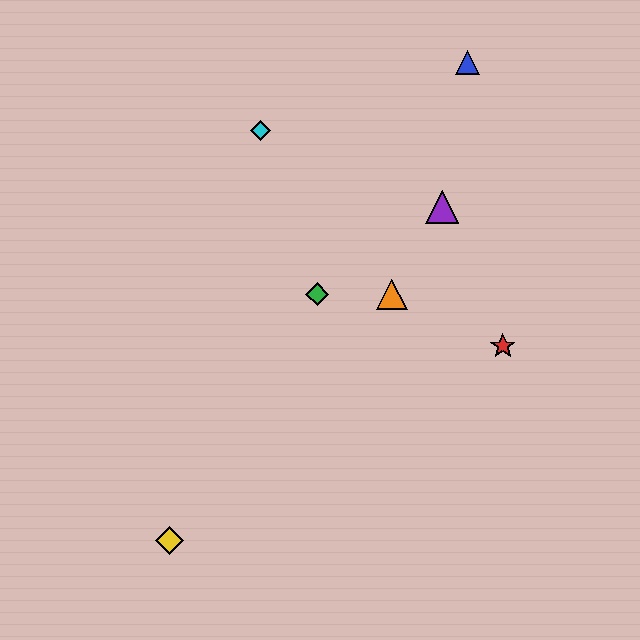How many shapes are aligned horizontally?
2 shapes (the green diamond, the orange triangle) are aligned horizontally.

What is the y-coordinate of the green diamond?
The green diamond is at y≈294.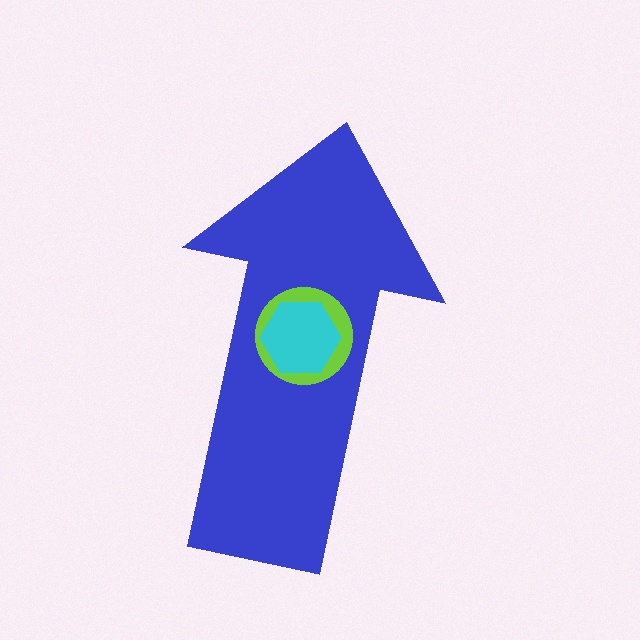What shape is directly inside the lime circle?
The cyan hexagon.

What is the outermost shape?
The blue arrow.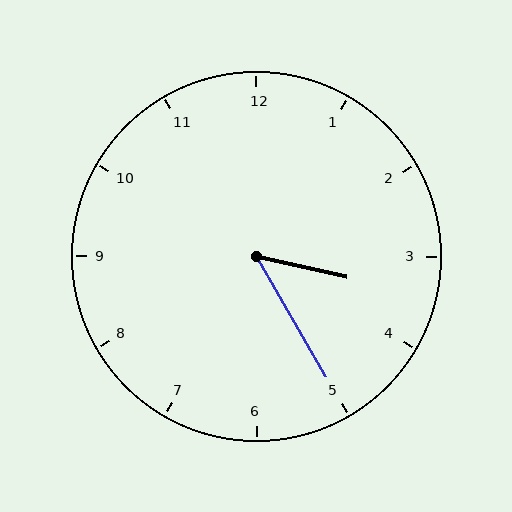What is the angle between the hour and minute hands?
Approximately 48 degrees.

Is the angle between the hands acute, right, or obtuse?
It is acute.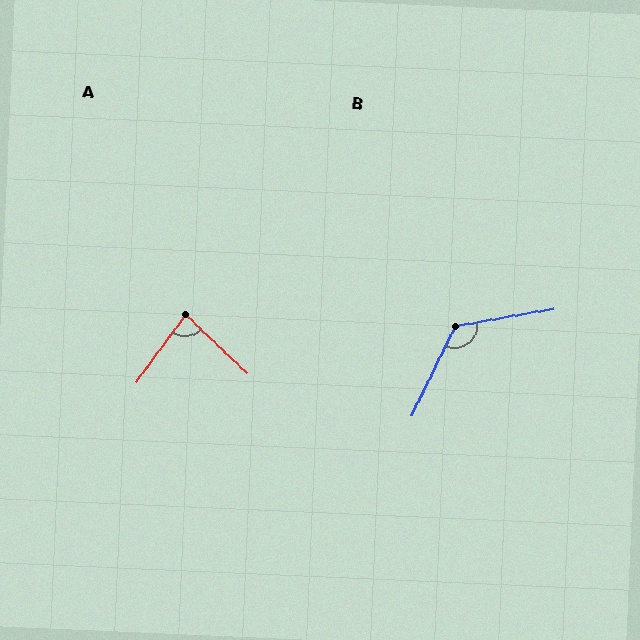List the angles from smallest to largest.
A (82°), B (126°).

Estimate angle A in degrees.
Approximately 82 degrees.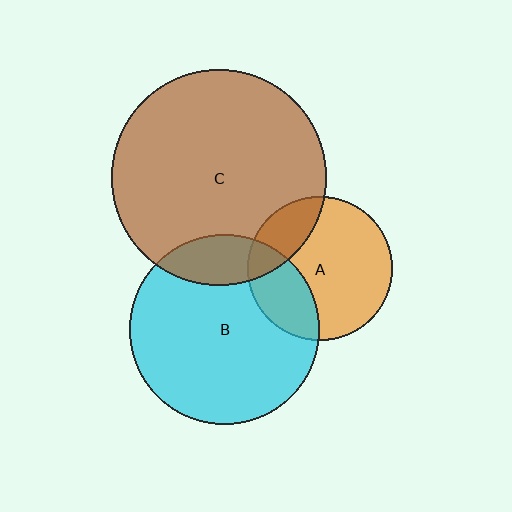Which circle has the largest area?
Circle C (brown).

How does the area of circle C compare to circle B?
Approximately 1.3 times.